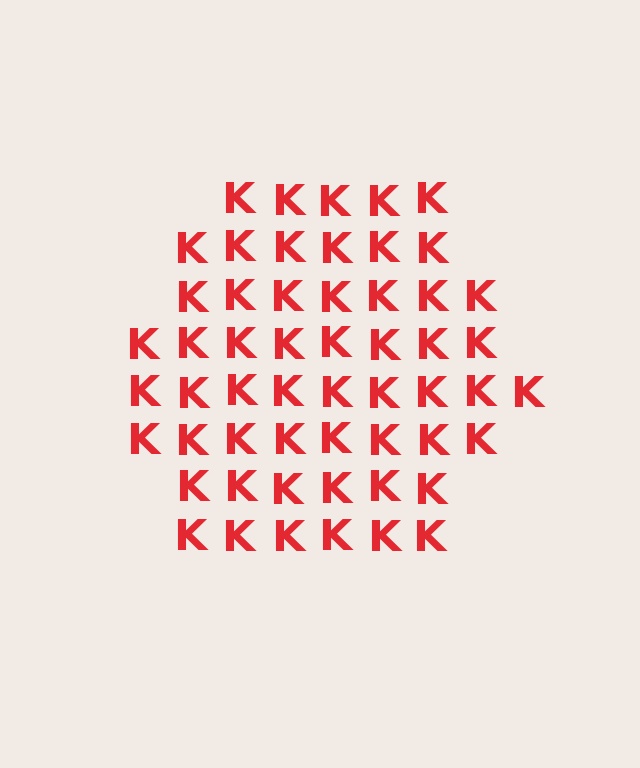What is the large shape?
The large shape is a hexagon.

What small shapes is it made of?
It is made of small letter K's.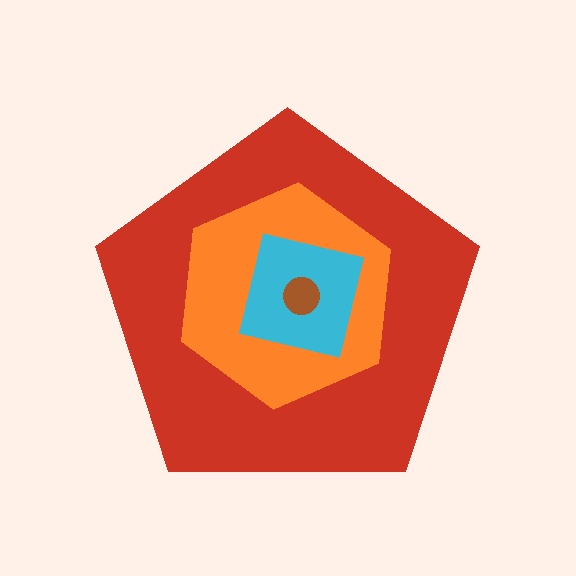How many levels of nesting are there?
4.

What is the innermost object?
The brown circle.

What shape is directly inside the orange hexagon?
The cyan square.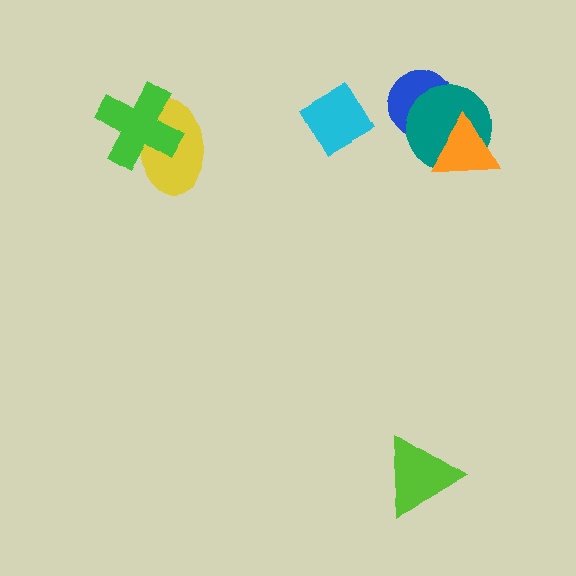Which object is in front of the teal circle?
The orange triangle is in front of the teal circle.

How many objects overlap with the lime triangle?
0 objects overlap with the lime triangle.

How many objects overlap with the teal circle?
2 objects overlap with the teal circle.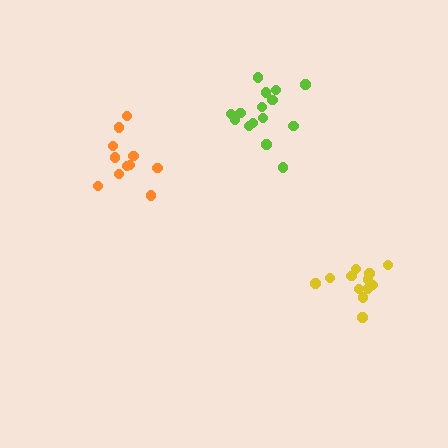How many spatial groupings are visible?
There are 3 spatial groupings.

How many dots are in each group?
Group 1: 11 dots, Group 2: 12 dots, Group 3: 15 dots (38 total).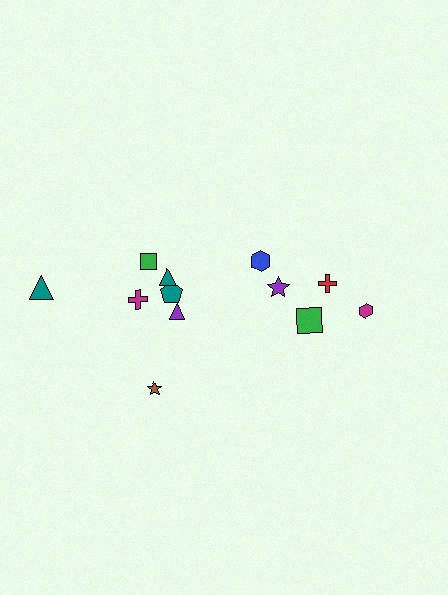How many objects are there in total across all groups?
There are 12 objects.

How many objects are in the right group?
There are 5 objects.